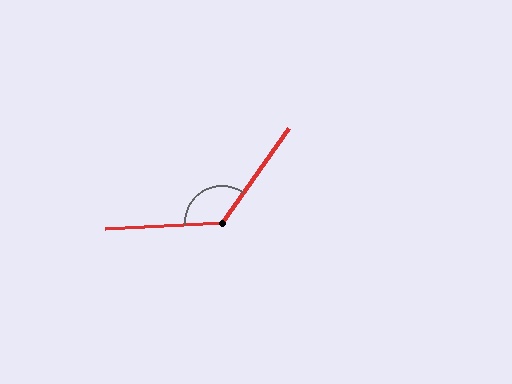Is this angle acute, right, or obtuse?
It is obtuse.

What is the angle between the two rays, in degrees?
Approximately 128 degrees.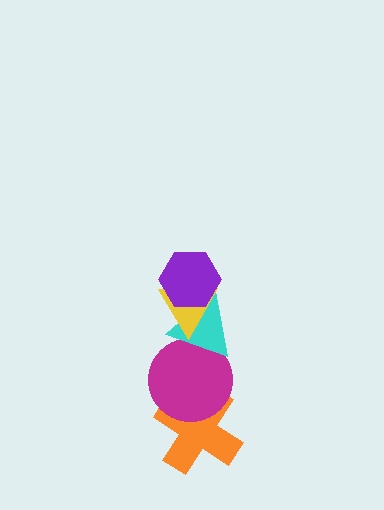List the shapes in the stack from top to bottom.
From top to bottom: the purple hexagon, the yellow triangle, the cyan triangle, the magenta circle, the orange cross.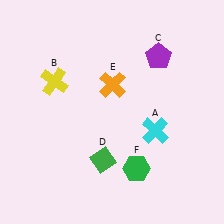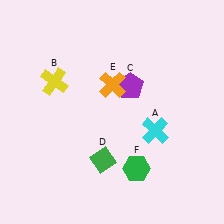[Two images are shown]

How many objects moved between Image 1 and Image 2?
1 object moved between the two images.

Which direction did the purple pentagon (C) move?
The purple pentagon (C) moved down.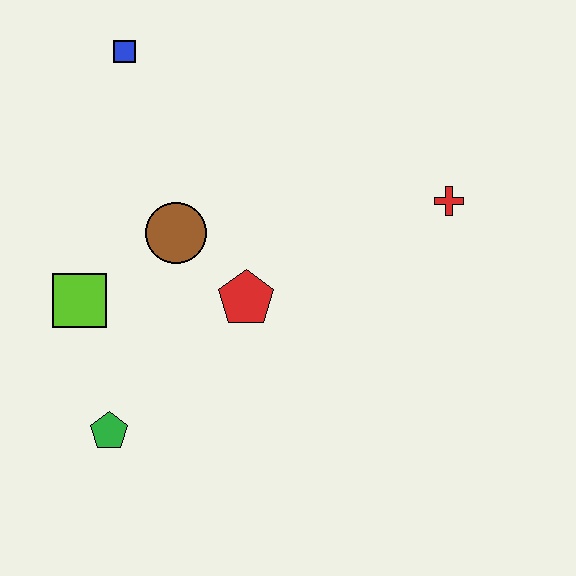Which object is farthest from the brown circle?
The red cross is farthest from the brown circle.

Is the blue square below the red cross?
No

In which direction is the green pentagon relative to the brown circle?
The green pentagon is below the brown circle.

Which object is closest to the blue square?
The brown circle is closest to the blue square.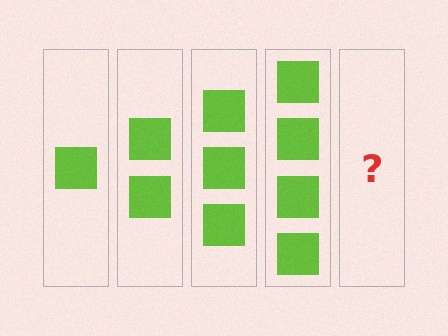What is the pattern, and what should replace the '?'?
The pattern is that each step adds one more square. The '?' should be 5 squares.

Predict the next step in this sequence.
The next step is 5 squares.